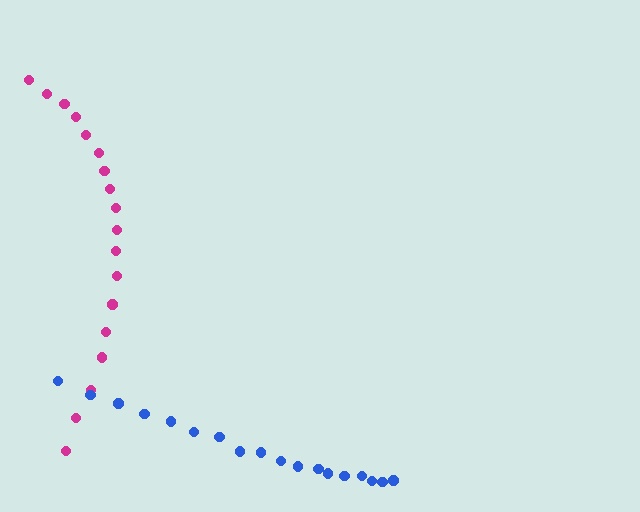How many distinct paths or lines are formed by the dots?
There are 2 distinct paths.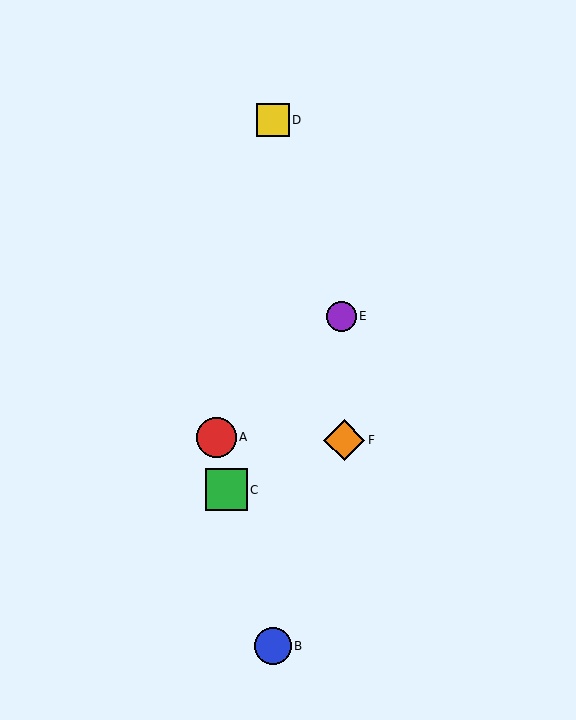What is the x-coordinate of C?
Object C is at x≈226.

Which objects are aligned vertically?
Objects B, D are aligned vertically.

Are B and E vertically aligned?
No, B is at x≈273 and E is at x≈341.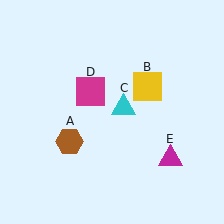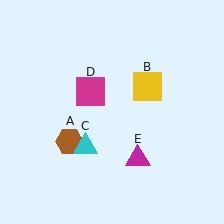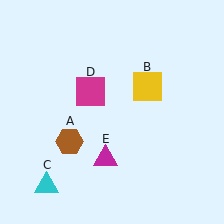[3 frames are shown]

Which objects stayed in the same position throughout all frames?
Brown hexagon (object A) and yellow square (object B) and magenta square (object D) remained stationary.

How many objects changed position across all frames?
2 objects changed position: cyan triangle (object C), magenta triangle (object E).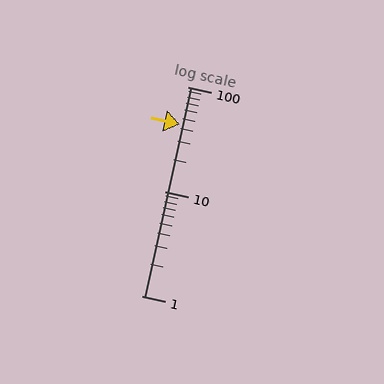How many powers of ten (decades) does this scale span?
The scale spans 2 decades, from 1 to 100.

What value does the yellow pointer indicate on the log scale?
The pointer indicates approximately 44.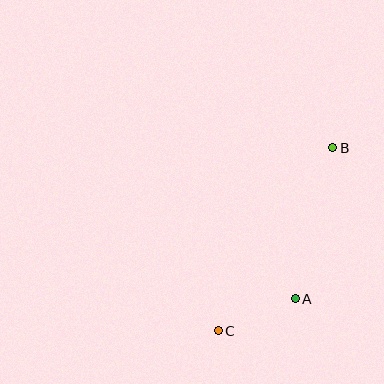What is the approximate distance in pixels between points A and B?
The distance between A and B is approximately 156 pixels.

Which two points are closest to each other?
Points A and C are closest to each other.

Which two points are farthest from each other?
Points B and C are farthest from each other.